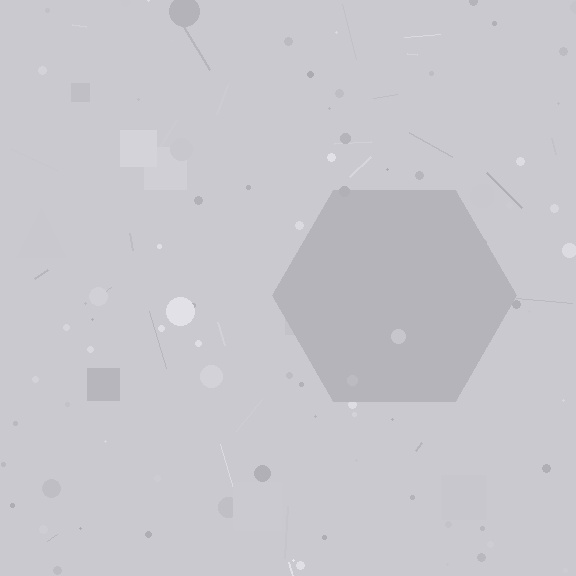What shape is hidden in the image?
A hexagon is hidden in the image.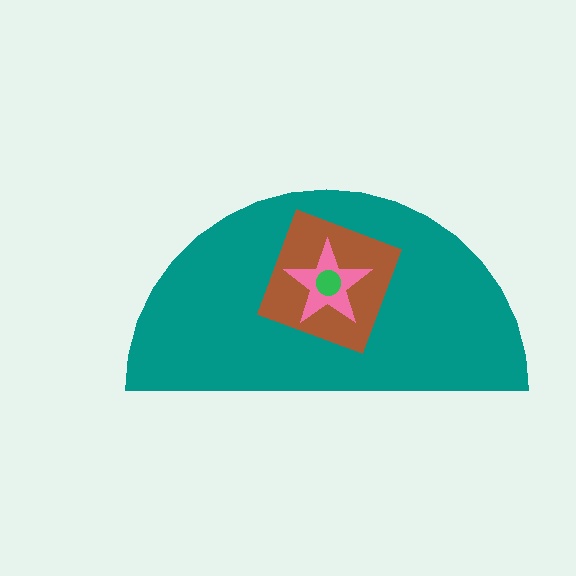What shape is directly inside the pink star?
The green circle.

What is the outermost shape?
The teal semicircle.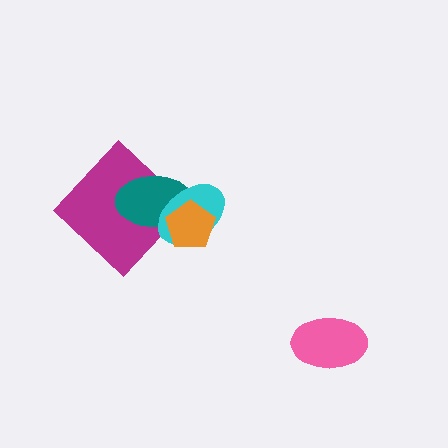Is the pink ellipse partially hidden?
No, no other shape covers it.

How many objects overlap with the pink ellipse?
0 objects overlap with the pink ellipse.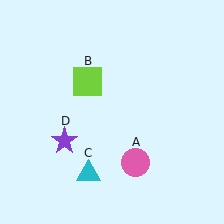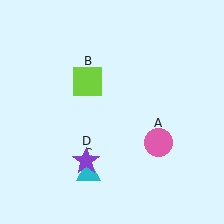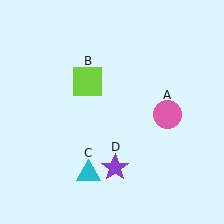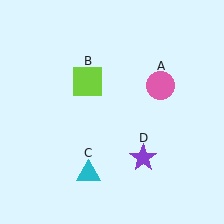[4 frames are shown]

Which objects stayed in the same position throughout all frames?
Lime square (object B) and cyan triangle (object C) remained stationary.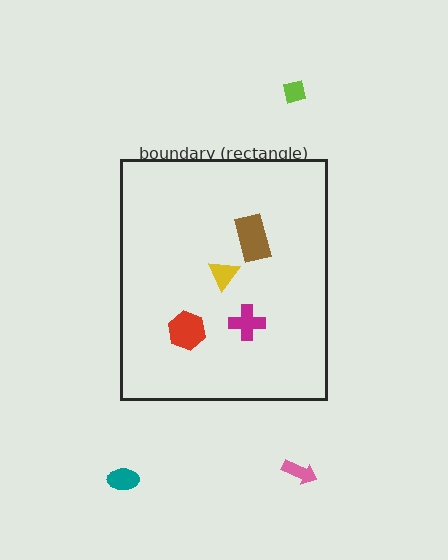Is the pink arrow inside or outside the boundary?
Outside.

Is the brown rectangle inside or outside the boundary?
Inside.